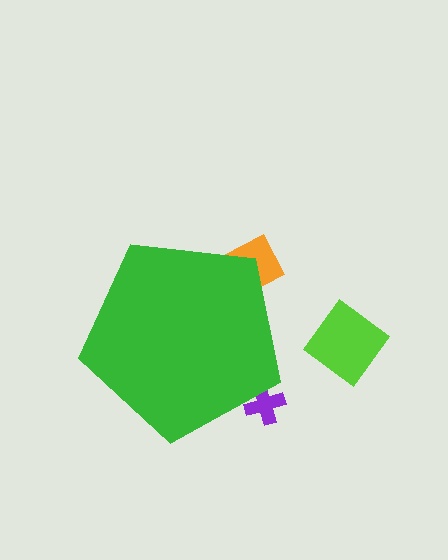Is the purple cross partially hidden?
Yes, the purple cross is partially hidden behind the green pentagon.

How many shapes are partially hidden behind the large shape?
2 shapes are partially hidden.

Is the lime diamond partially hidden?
No, the lime diamond is fully visible.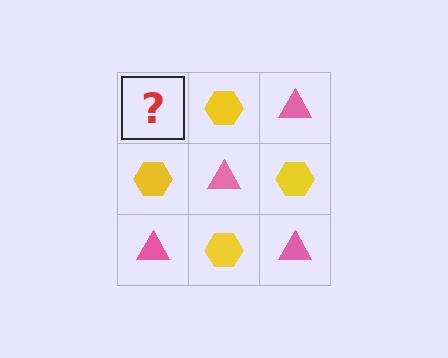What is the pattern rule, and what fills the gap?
The rule is that it alternates pink triangle and yellow hexagon in a checkerboard pattern. The gap should be filled with a pink triangle.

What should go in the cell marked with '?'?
The missing cell should contain a pink triangle.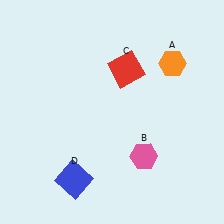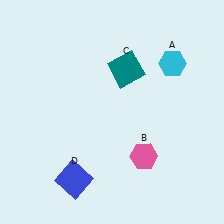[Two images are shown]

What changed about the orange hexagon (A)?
In Image 1, A is orange. In Image 2, it changed to cyan.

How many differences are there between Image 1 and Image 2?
There are 2 differences between the two images.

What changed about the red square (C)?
In Image 1, C is red. In Image 2, it changed to teal.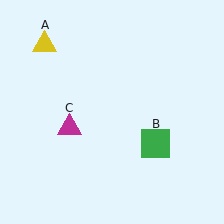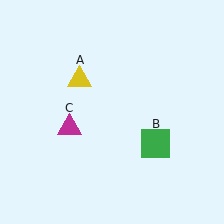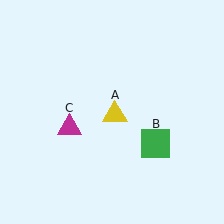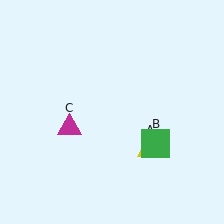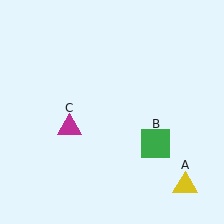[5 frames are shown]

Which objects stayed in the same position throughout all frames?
Green square (object B) and magenta triangle (object C) remained stationary.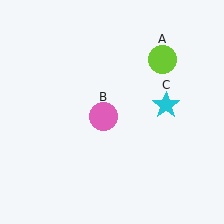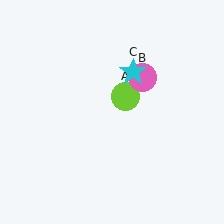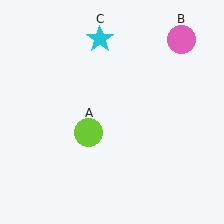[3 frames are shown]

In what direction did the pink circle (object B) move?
The pink circle (object B) moved up and to the right.